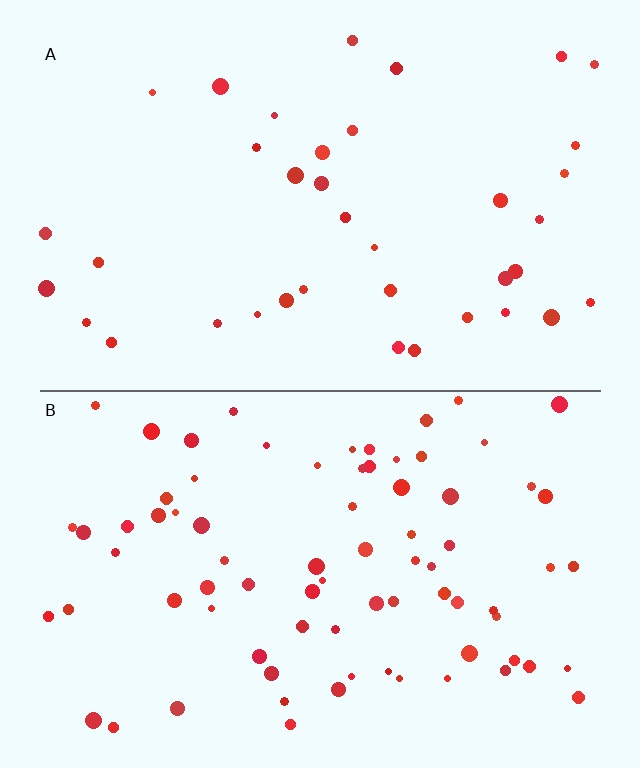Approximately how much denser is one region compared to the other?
Approximately 2.1× — region B over region A.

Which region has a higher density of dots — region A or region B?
B (the bottom).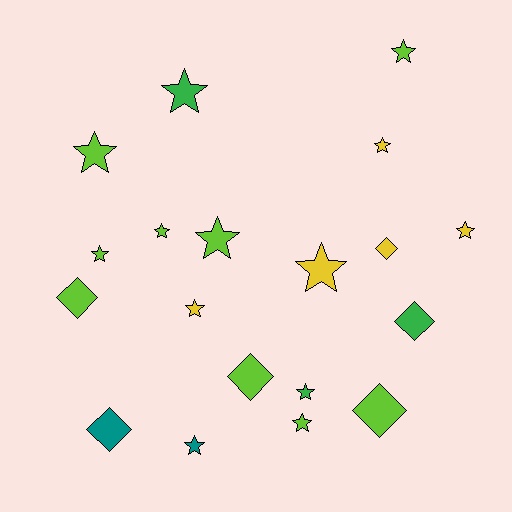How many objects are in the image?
There are 19 objects.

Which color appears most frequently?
Lime, with 9 objects.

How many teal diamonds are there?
There is 1 teal diamond.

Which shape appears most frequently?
Star, with 13 objects.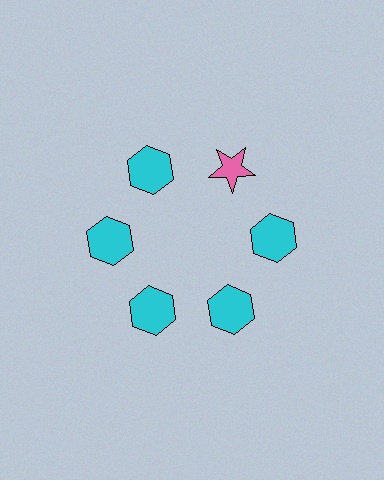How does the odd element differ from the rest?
It differs in both color (pink instead of cyan) and shape (star instead of hexagon).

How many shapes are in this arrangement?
There are 6 shapes arranged in a ring pattern.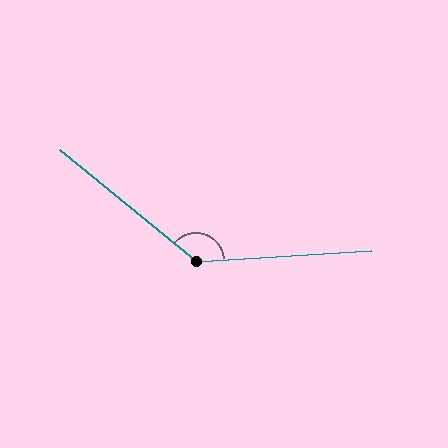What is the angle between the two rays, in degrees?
Approximately 137 degrees.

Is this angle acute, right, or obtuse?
It is obtuse.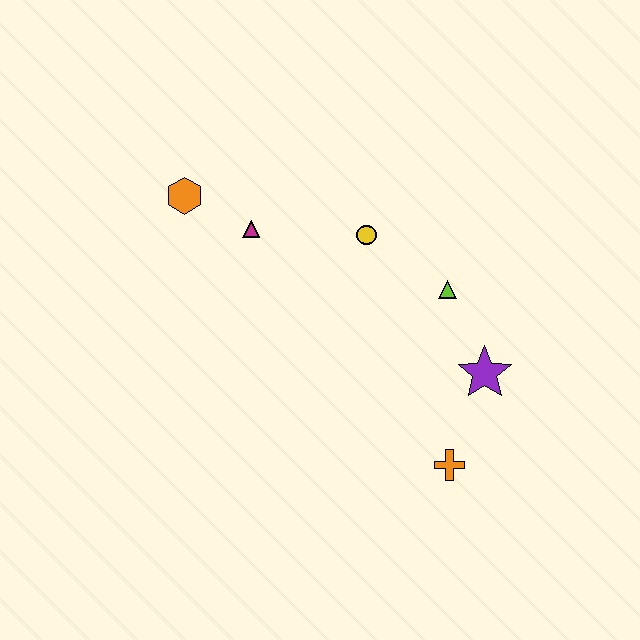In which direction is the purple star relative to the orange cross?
The purple star is above the orange cross.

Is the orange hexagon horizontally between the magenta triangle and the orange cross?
No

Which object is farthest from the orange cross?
The orange hexagon is farthest from the orange cross.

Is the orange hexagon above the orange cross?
Yes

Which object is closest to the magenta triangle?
The orange hexagon is closest to the magenta triangle.